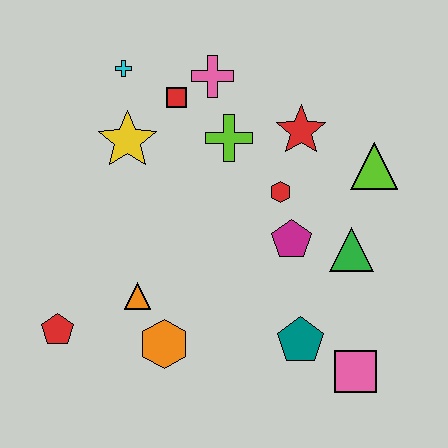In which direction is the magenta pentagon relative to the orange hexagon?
The magenta pentagon is to the right of the orange hexagon.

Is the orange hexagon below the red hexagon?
Yes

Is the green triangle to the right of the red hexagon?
Yes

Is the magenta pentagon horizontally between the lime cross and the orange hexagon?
No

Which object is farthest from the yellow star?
The pink square is farthest from the yellow star.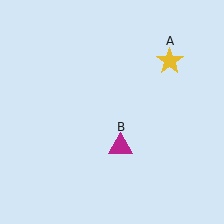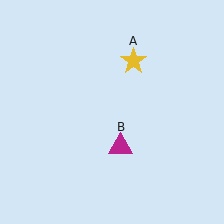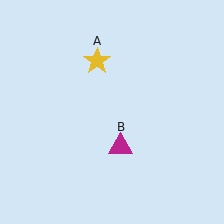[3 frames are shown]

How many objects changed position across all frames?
1 object changed position: yellow star (object A).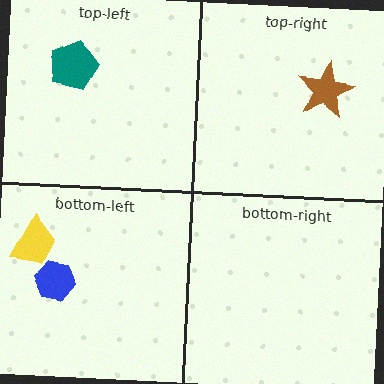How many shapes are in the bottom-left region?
2.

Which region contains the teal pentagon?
The top-left region.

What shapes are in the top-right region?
The brown star.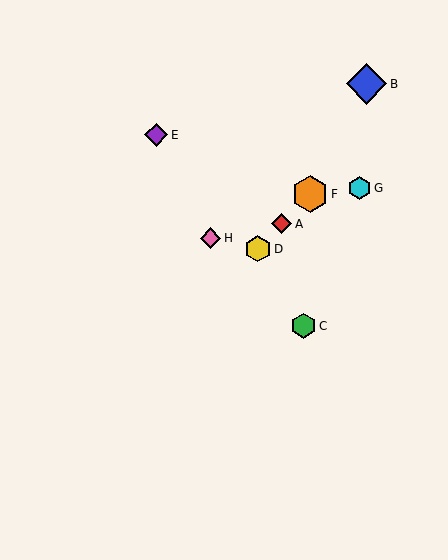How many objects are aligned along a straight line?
3 objects (A, D, F) are aligned along a straight line.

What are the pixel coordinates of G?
Object G is at (359, 188).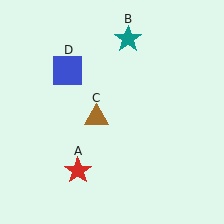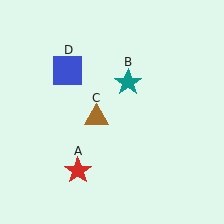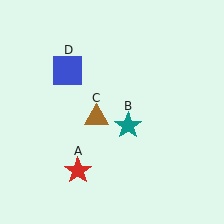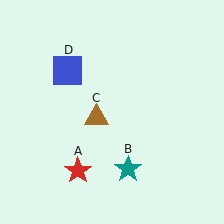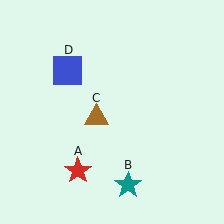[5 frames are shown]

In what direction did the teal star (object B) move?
The teal star (object B) moved down.